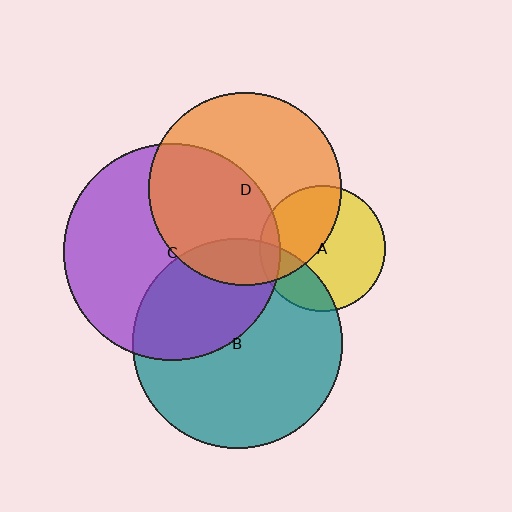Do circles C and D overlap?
Yes.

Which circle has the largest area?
Circle C (purple).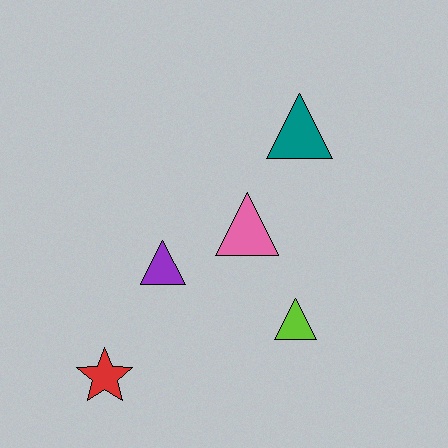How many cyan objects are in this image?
There are no cyan objects.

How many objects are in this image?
There are 5 objects.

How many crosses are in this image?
There are no crosses.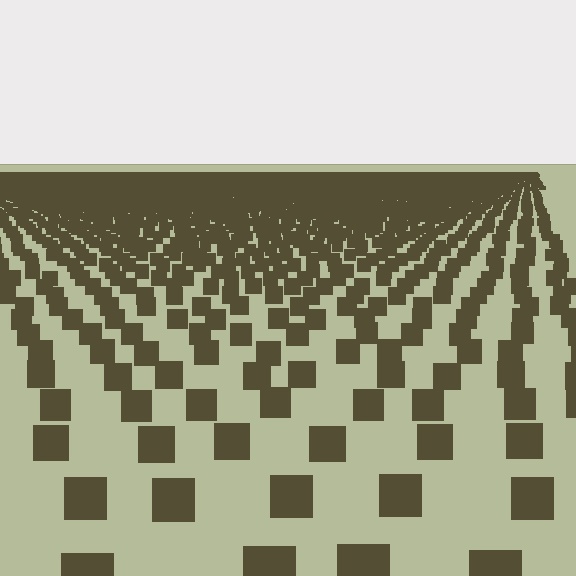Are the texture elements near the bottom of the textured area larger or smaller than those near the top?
Larger. Near the bottom, elements are closer to the viewer and appear at a bigger on-screen size.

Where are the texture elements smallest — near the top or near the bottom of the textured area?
Near the top.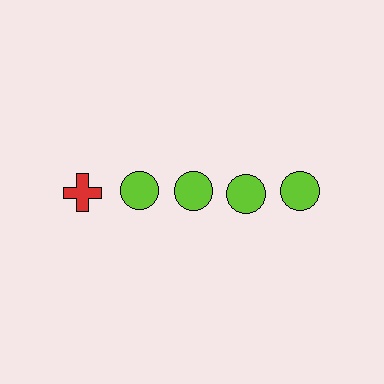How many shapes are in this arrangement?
There are 5 shapes arranged in a grid pattern.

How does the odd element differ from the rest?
It differs in both color (red instead of lime) and shape (cross instead of circle).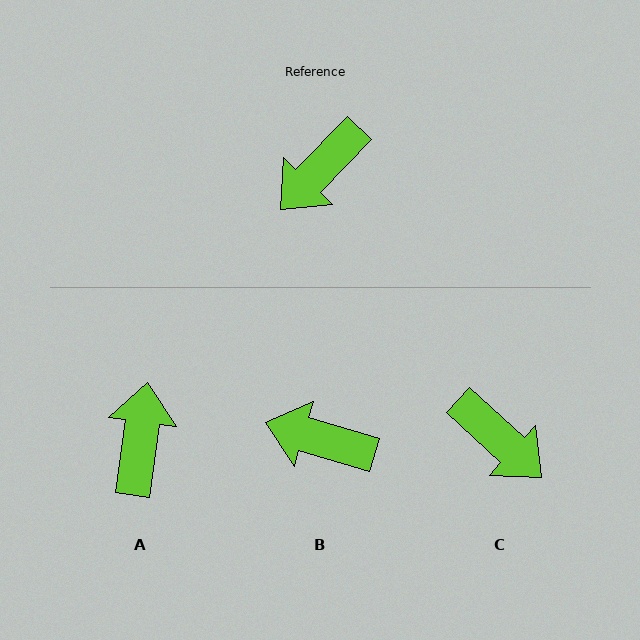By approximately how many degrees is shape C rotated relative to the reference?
Approximately 91 degrees counter-clockwise.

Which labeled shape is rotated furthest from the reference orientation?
A, about 144 degrees away.